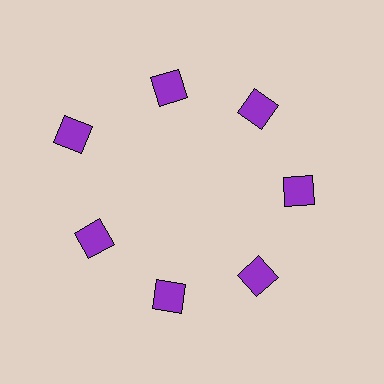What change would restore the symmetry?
The symmetry would be restored by moving it inward, back onto the ring so that all 7 squares sit at equal angles and equal distance from the center.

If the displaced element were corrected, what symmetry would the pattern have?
It would have 7-fold rotational symmetry — the pattern would map onto itself every 51 degrees.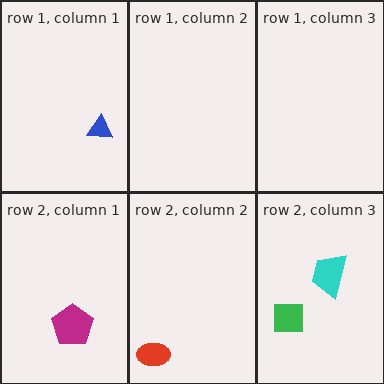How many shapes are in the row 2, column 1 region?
1.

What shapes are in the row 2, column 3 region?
The cyan trapezoid, the green square.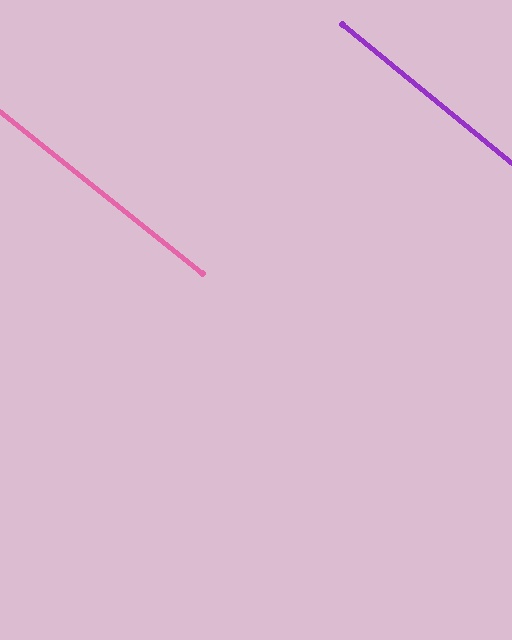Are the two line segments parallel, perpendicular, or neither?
Parallel — their directions differ by only 0.5°.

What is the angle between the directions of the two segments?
Approximately 0 degrees.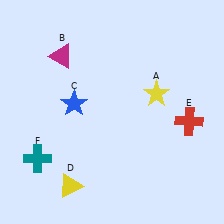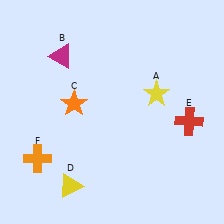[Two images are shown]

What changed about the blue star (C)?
In Image 1, C is blue. In Image 2, it changed to orange.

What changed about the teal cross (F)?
In Image 1, F is teal. In Image 2, it changed to orange.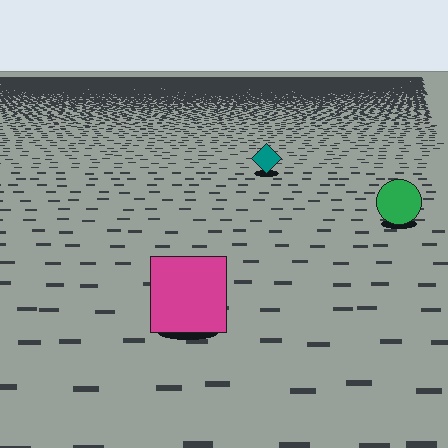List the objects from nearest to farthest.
From nearest to farthest: the magenta square, the green circle, the teal diamond.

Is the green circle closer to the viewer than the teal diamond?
Yes. The green circle is closer — you can tell from the texture gradient: the ground texture is coarser near it.